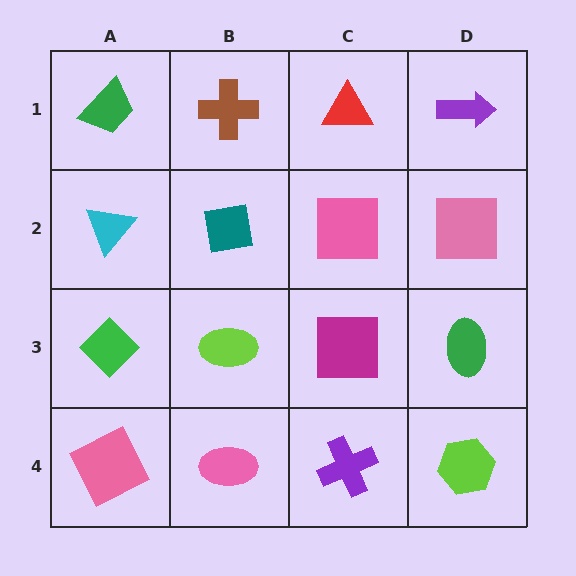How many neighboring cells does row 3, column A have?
3.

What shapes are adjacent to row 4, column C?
A magenta square (row 3, column C), a pink ellipse (row 4, column B), a lime hexagon (row 4, column D).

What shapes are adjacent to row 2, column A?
A green trapezoid (row 1, column A), a green diamond (row 3, column A), a teal square (row 2, column B).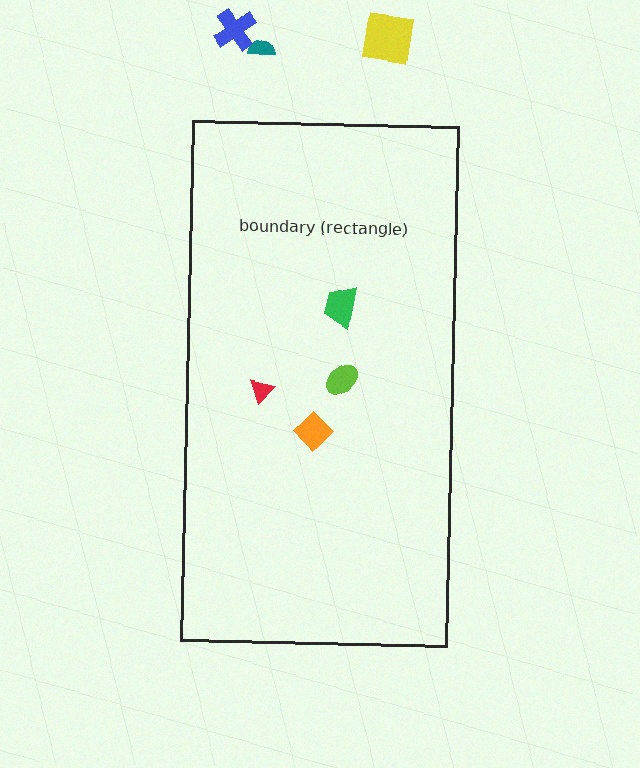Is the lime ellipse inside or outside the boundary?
Inside.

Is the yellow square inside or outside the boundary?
Outside.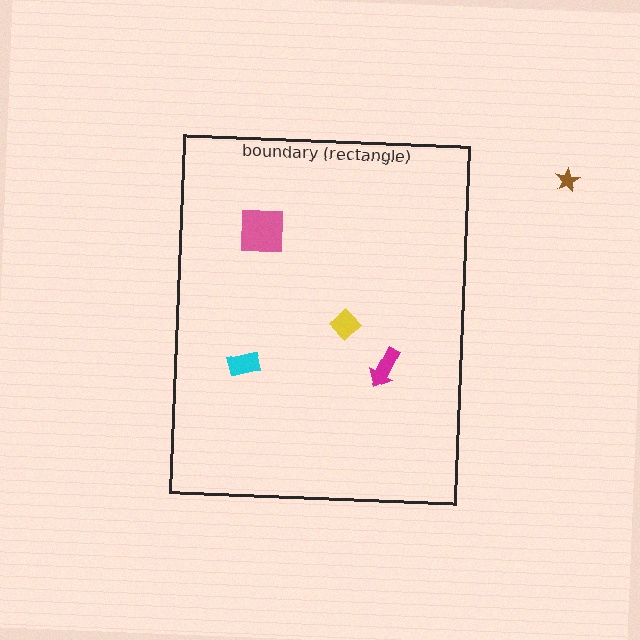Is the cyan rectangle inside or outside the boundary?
Inside.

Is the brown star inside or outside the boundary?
Outside.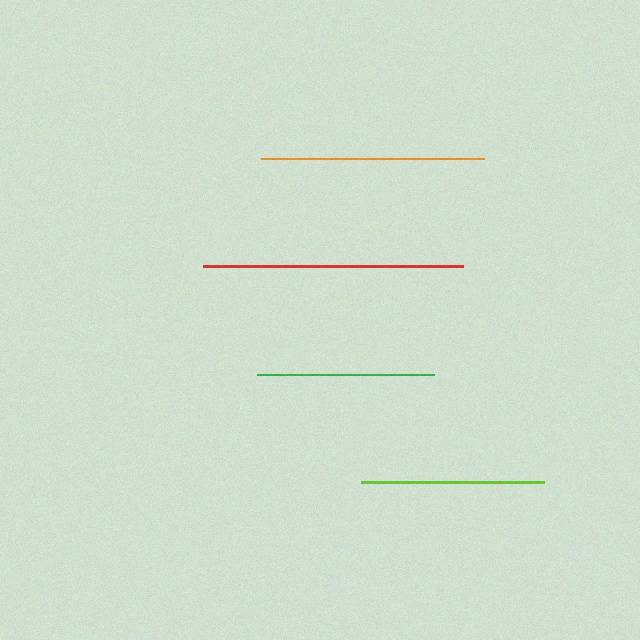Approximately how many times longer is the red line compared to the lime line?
The red line is approximately 1.4 times the length of the lime line.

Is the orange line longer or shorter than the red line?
The red line is longer than the orange line.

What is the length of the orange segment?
The orange segment is approximately 224 pixels long.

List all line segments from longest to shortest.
From longest to shortest: red, orange, lime, green.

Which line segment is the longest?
The red line is the longest at approximately 259 pixels.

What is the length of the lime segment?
The lime segment is approximately 184 pixels long.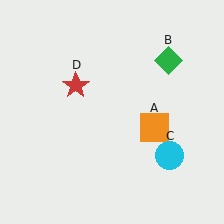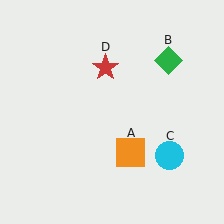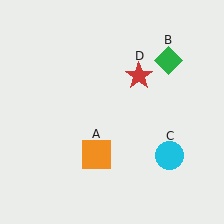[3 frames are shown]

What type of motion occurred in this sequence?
The orange square (object A), red star (object D) rotated clockwise around the center of the scene.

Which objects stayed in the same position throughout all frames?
Green diamond (object B) and cyan circle (object C) remained stationary.